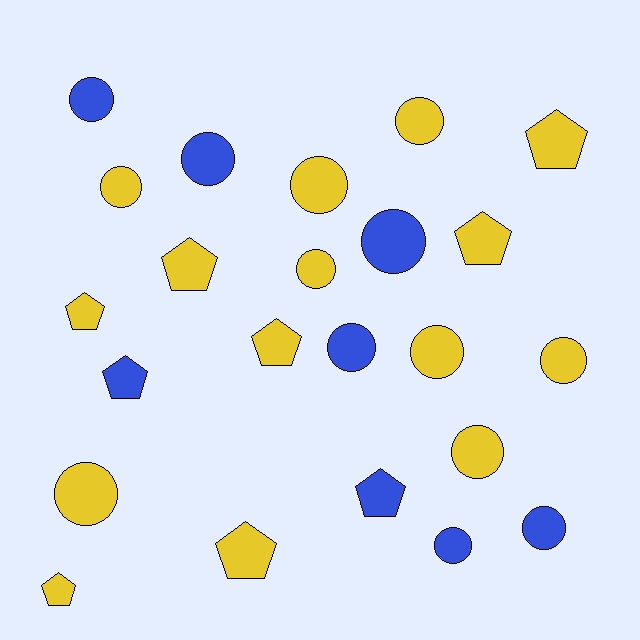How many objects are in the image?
There are 23 objects.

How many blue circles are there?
There are 6 blue circles.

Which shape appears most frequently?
Circle, with 14 objects.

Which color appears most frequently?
Yellow, with 15 objects.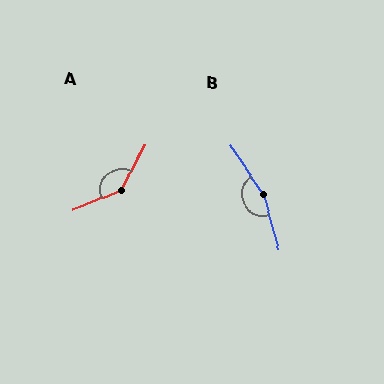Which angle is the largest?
B, at approximately 161 degrees.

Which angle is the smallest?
A, at approximately 139 degrees.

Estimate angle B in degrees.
Approximately 161 degrees.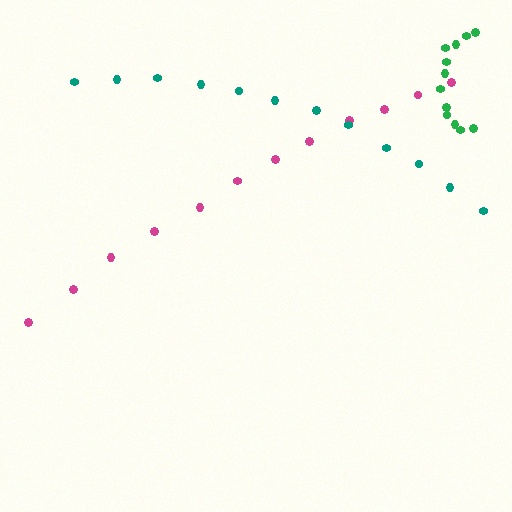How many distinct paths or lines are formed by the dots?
There are 3 distinct paths.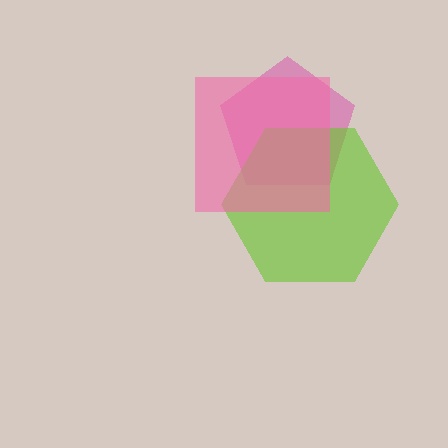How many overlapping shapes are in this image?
There are 3 overlapping shapes in the image.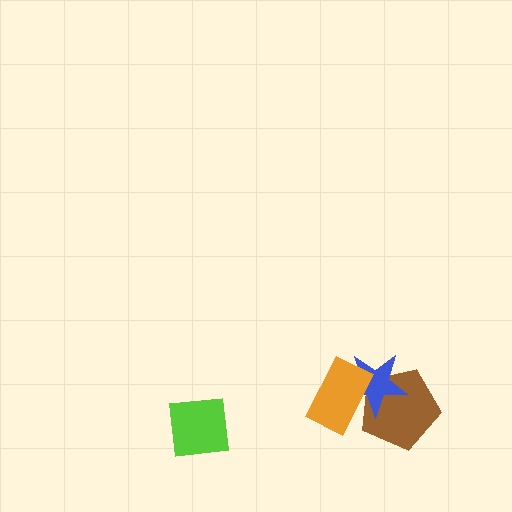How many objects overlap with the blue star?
2 objects overlap with the blue star.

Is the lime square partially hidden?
No, no other shape covers it.